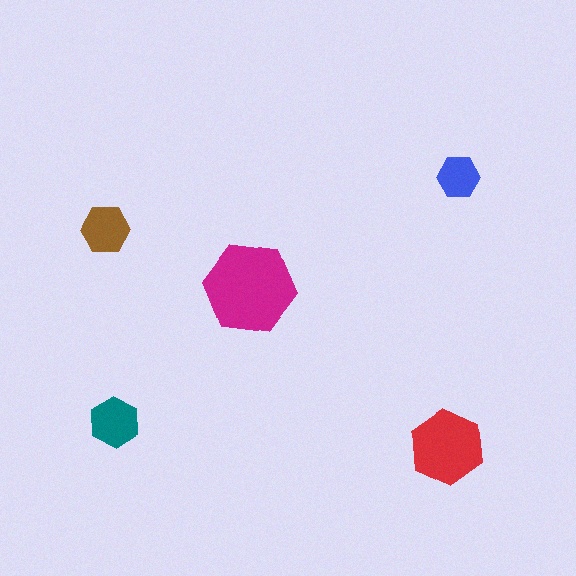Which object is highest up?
The blue hexagon is topmost.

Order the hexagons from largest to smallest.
the magenta one, the red one, the teal one, the brown one, the blue one.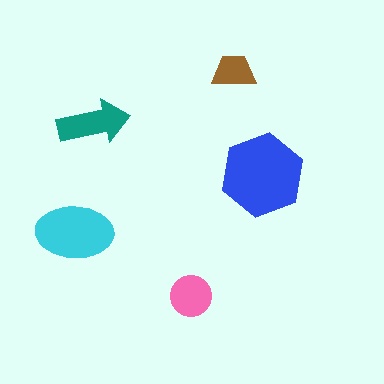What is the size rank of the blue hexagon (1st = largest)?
1st.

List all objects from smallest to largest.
The brown trapezoid, the pink circle, the teal arrow, the cyan ellipse, the blue hexagon.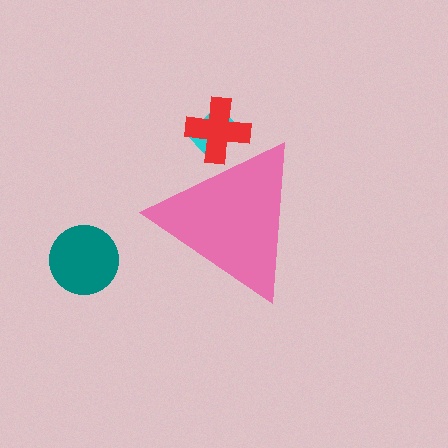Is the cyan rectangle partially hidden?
Yes, the cyan rectangle is partially hidden behind the pink triangle.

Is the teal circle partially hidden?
No, the teal circle is fully visible.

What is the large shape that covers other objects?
A pink triangle.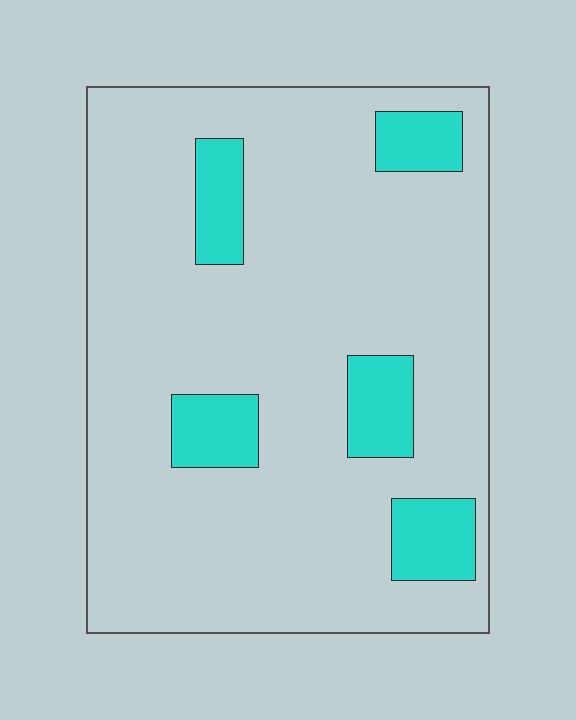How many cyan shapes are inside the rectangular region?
5.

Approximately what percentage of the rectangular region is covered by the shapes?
Approximately 15%.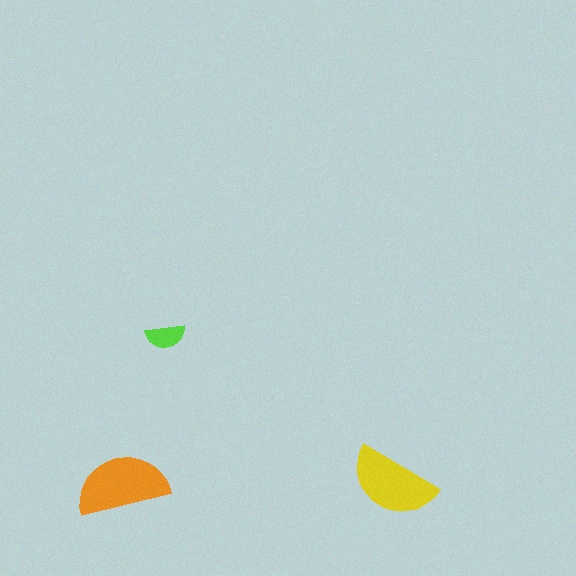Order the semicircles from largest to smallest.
the orange one, the yellow one, the lime one.